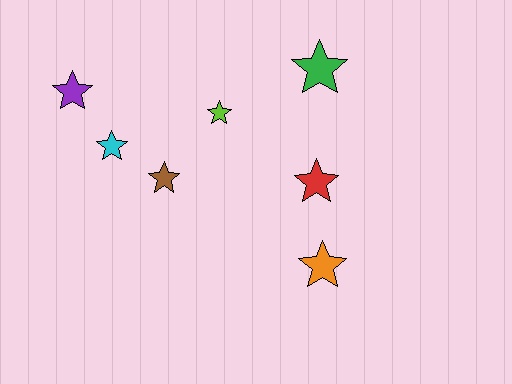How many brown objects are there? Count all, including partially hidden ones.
There is 1 brown object.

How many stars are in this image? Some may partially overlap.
There are 7 stars.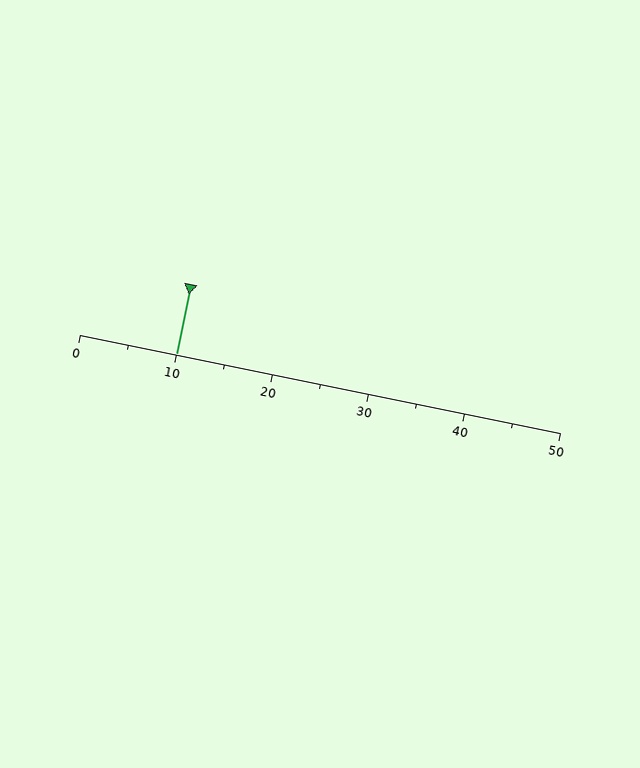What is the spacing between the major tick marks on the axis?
The major ticks are spaced 10 apart.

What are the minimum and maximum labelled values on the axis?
The axis runs from 0 to 50.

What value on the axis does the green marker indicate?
The marker indicates approximately 10.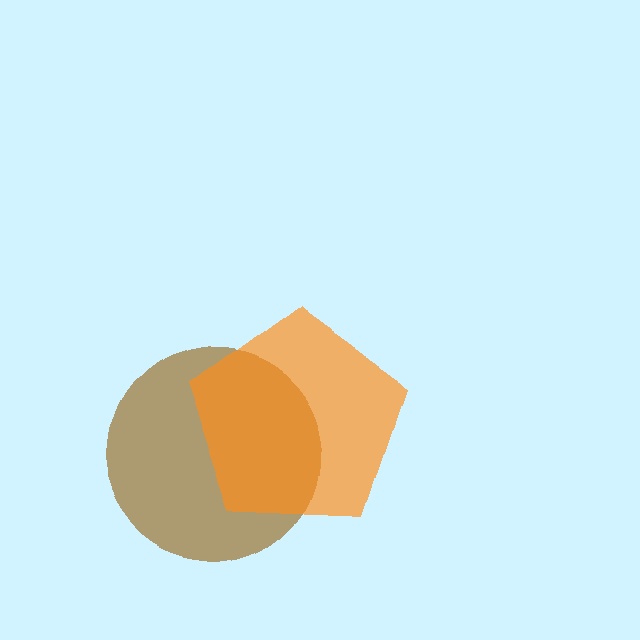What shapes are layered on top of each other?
The layered shapes are: a brown circle, an orange pentagon.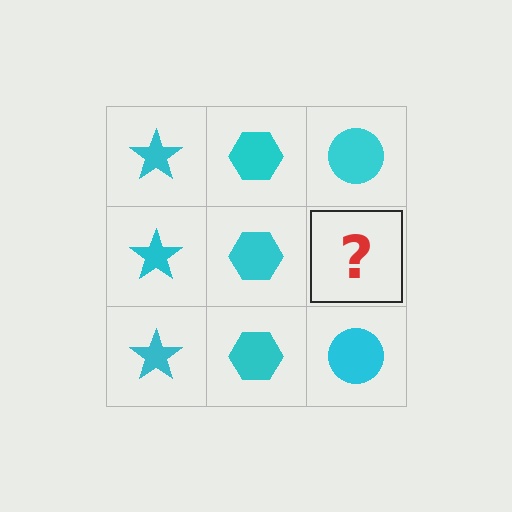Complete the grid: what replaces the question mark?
The question mark should be replaced with a cyan circle.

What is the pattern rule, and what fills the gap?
The rule is that each column has a consistent shape. The gap should be filled with a cyan circle.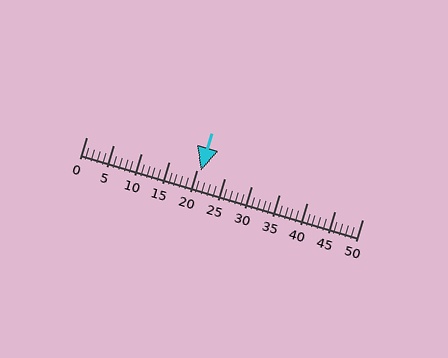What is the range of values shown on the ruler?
The ruler shows values from 0 to 50.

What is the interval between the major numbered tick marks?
The major tick marks are spaced 5 units apart.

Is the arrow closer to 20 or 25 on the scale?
The arrow is closer to 20.